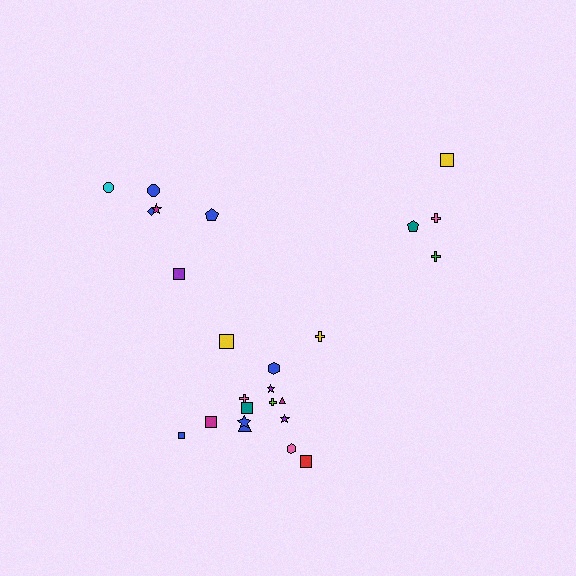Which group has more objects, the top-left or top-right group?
The top-left group.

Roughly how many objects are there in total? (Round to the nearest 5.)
Roughly 25 objects in total.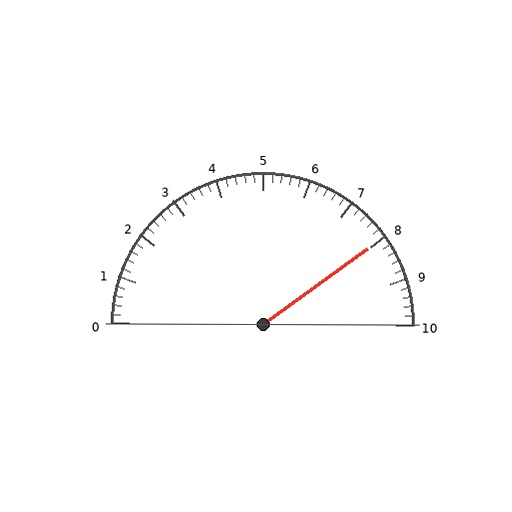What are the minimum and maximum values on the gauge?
The gauge ranges from 0 to 10.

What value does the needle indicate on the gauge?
The needle indicates approximately 8.0.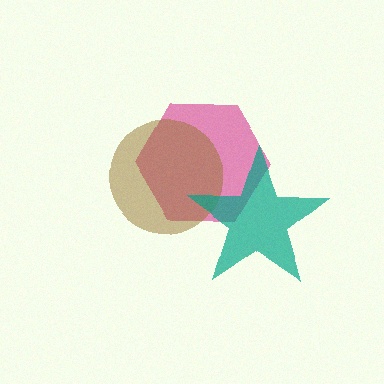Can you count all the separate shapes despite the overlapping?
Yes, there are 3 separate shapes.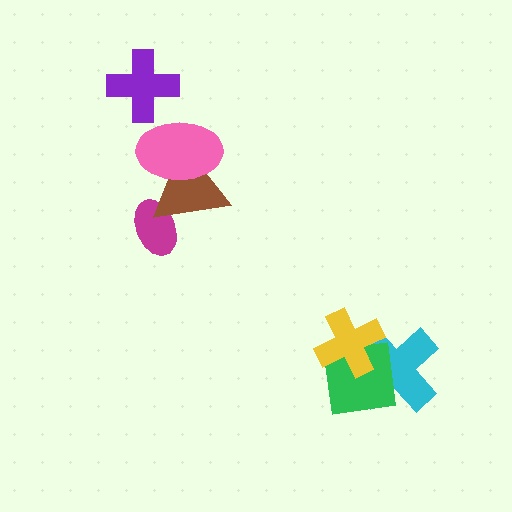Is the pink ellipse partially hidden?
No, no other shape covers it.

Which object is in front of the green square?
The yellow cross is in front of the green square.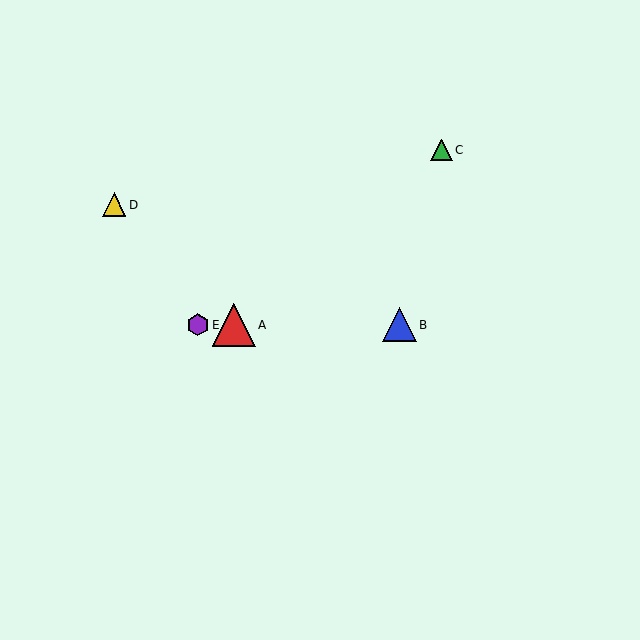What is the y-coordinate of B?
Object B is at y≈325.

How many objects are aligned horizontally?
3 objects (A, B, E) are aligned horizontally.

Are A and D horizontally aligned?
No, A is at y≈325 and D is at y≈205.